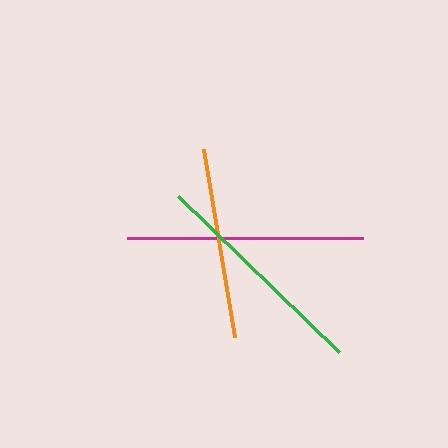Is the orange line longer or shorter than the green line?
The green line is longer than the orange line.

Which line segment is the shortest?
The orange line is the shortest at approximately 190 pixels.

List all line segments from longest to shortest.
From longest to shortest: magenta, green, orange.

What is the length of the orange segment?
The orange segment is approximately 190 pixels long.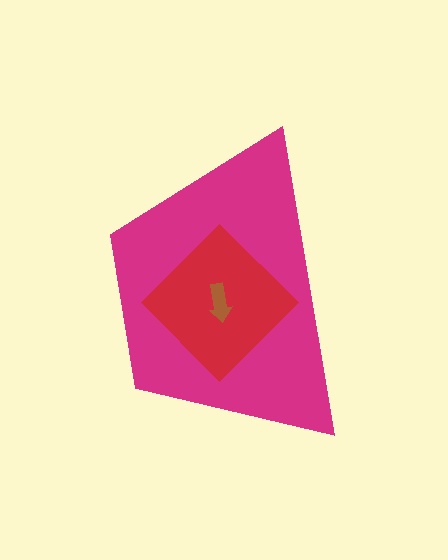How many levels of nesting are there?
3.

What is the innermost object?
The brown arrow.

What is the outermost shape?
The magenta trapezoid.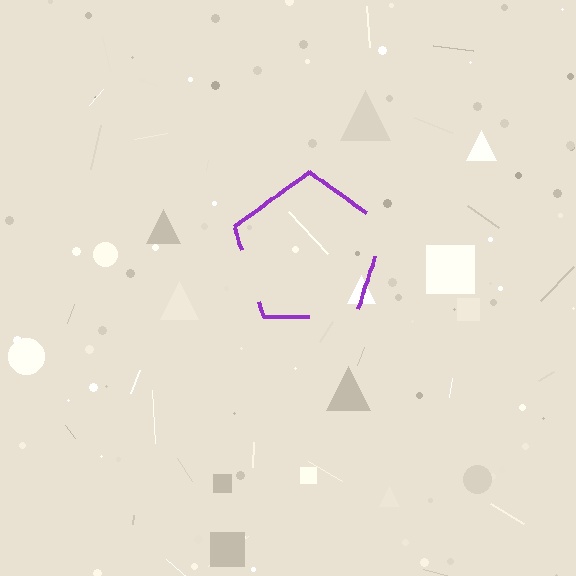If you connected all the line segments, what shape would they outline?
They would outline a pentagon.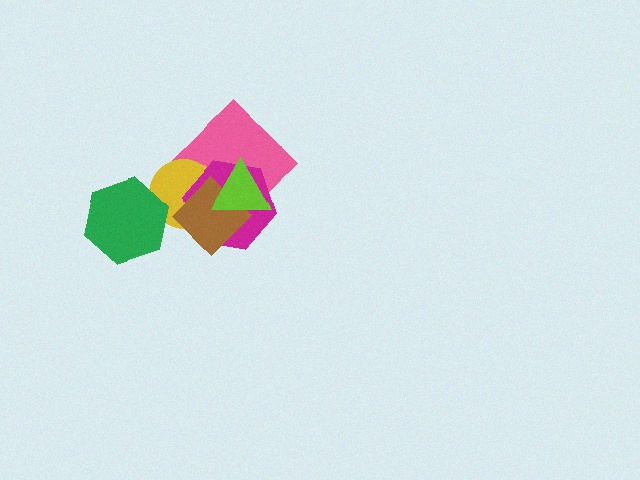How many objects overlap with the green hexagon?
1 object overlaps with the green hexagon.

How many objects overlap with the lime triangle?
4 objects overlap with the lime triangle.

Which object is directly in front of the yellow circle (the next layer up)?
The green hexagon is directly in front of the yellow circle.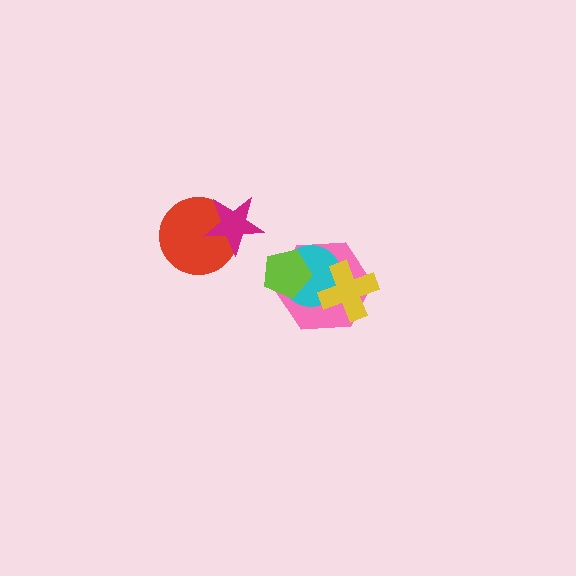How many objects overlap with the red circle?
1 object overlaps with the red circle.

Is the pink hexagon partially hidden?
Yes, it is partially covered by another shape.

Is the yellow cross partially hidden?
No, no other shape covers it.